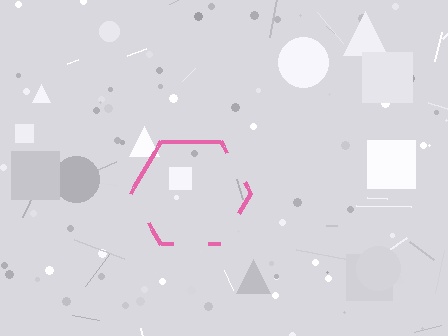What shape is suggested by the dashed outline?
The dashed outline suggests a hexagon.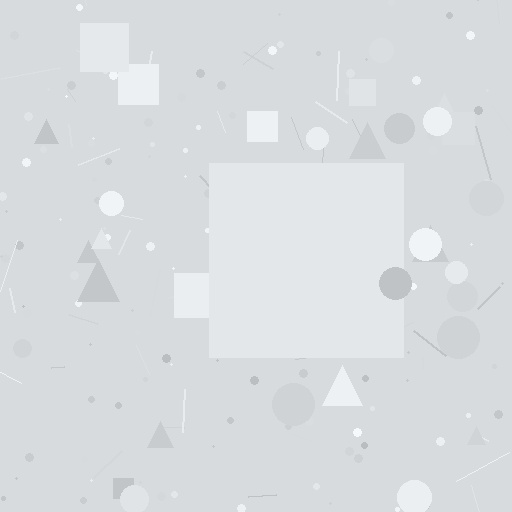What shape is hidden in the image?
A square is hidden in the image.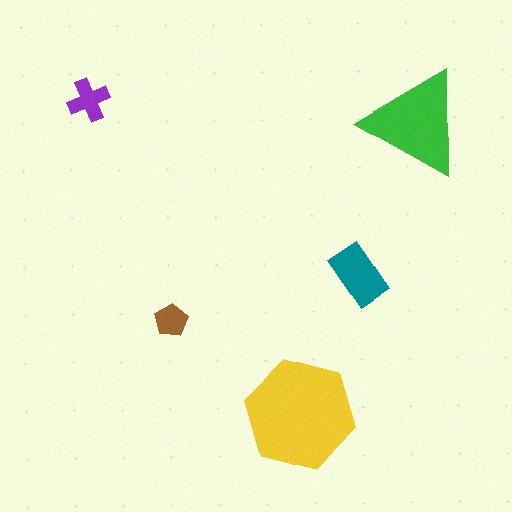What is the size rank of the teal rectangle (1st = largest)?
3rd.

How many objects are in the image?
There are 5 objects in the image.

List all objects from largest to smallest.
The yellow hexagon, the green triangle, the teal rectangle, the purple cross, the brown pentagon.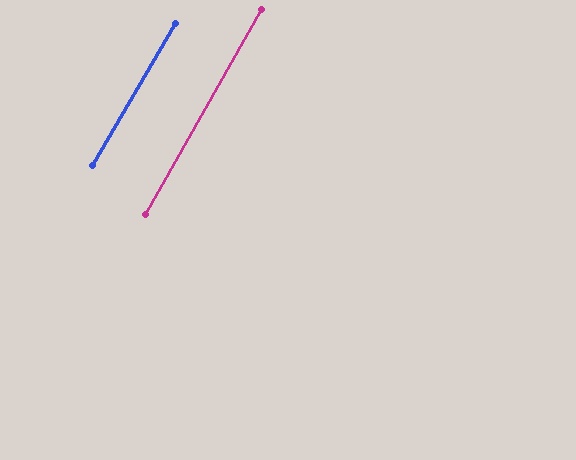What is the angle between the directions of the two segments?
Approximately 1 degree.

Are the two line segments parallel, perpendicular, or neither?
Parallel — their directions differ by only 0.8°.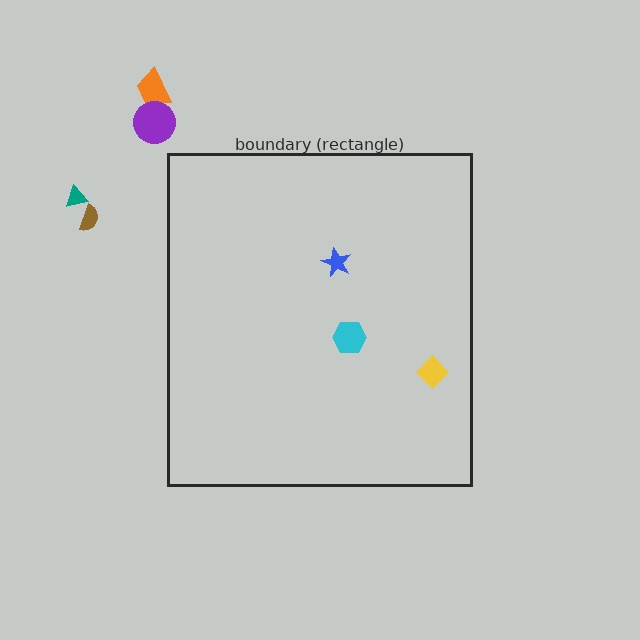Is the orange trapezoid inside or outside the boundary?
Outside.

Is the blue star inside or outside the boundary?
Inside.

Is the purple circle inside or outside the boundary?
Outside.